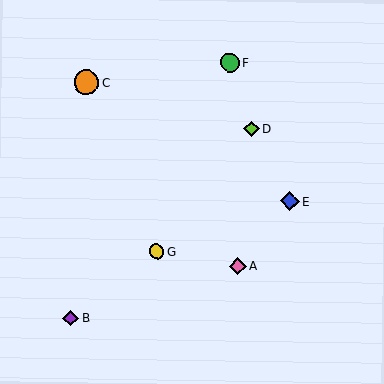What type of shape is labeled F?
Shape F is a green circle.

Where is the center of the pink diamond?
The center of the pink diamond is at (238, 266).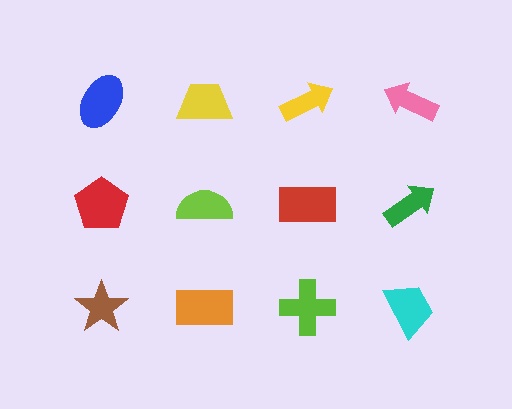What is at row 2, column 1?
A red pentagon.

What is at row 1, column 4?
A pink arrow.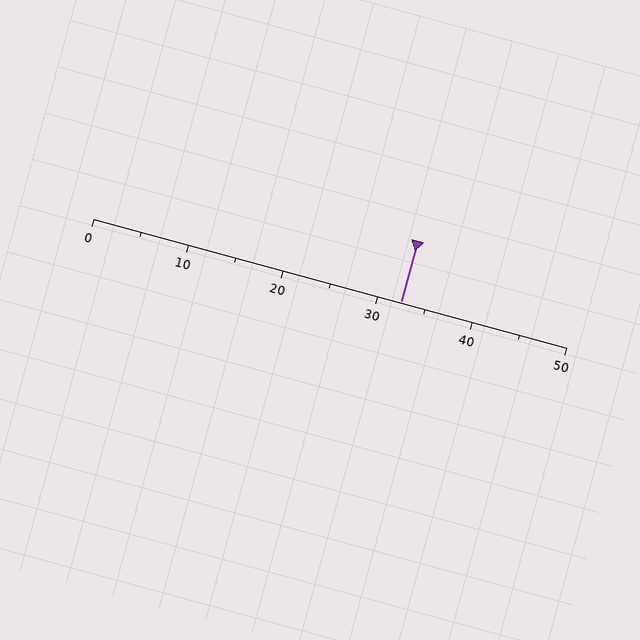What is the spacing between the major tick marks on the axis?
The major ticks are spaced 10 apart.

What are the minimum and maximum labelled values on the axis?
The axis runs from 0 to 50.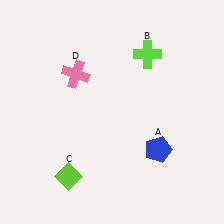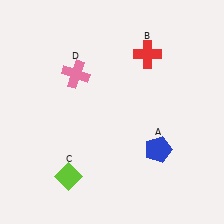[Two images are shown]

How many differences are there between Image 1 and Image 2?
There is 1 difference between the two images.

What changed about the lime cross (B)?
In Image 1, B is lime. In Image 2, it changed to red.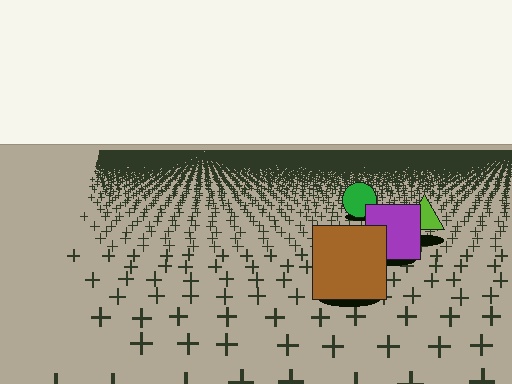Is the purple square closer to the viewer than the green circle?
Yes. The purple square is closer — you can tell from the texture gradient: the ground texture is coarser near it.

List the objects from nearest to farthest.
From nearest to farthest: the brown square, the purple square, the lime triangle, the green circle.